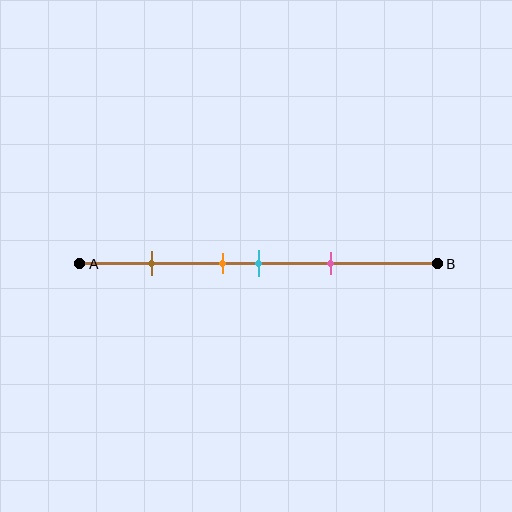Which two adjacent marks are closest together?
The orange and cyan marks are the closest adjacent pair.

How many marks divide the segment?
There are 4 marks dividing the segment.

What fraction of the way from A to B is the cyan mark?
The cyan mark is approximately 50% (0.5) of the way from A to B.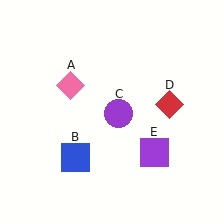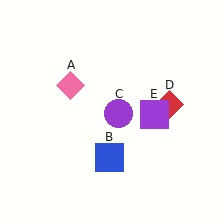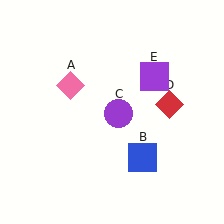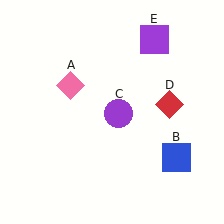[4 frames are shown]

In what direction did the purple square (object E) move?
The purple square (object E) moved up.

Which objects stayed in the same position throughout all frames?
Pink diamond (object A) and purple circle (object C) and red diamond (object D) remained stationary.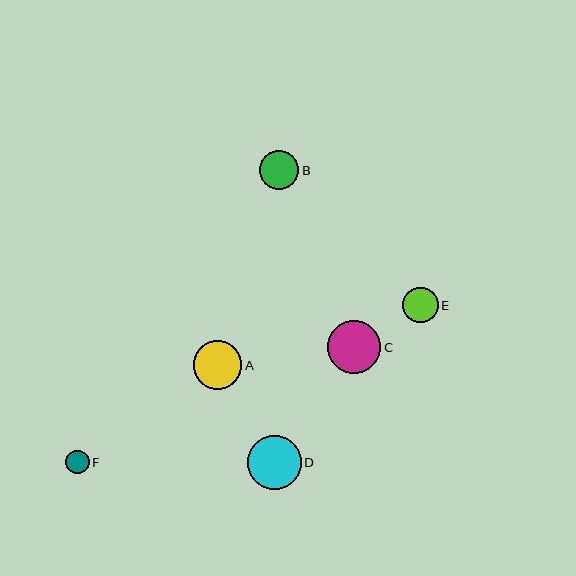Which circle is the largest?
Circle D is the largest with a size of approximately 54 pixels.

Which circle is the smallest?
Circle F is the smallest with a size of approximately 23 pixels.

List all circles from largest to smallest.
From largest to smallest: D, C, A, B, E, F.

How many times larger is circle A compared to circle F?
Circle A is approximately 2.1 times the size of circle F.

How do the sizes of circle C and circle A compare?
Circle C and circle A are approximately the same size.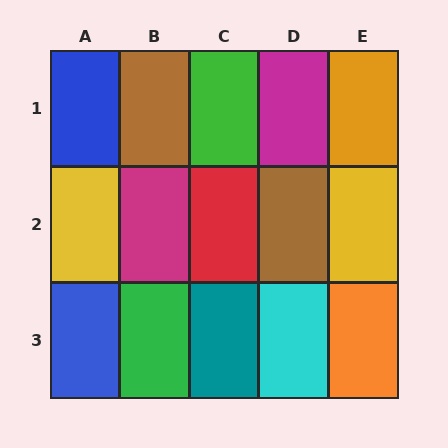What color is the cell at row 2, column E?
Yellow.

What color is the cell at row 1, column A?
Blue.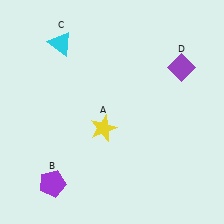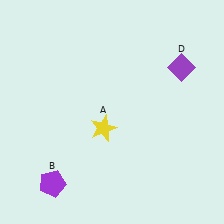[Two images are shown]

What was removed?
The cyan triangle (C) was removed in Image 2.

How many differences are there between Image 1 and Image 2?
There is 1 difference between the two images.